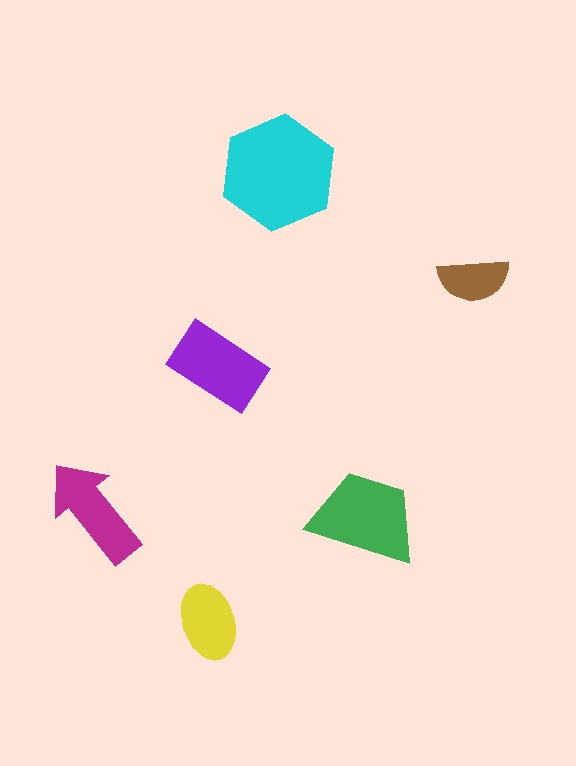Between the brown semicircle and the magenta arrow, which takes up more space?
The magenta arrow.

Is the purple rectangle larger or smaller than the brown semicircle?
Larger.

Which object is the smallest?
The brown semicircle.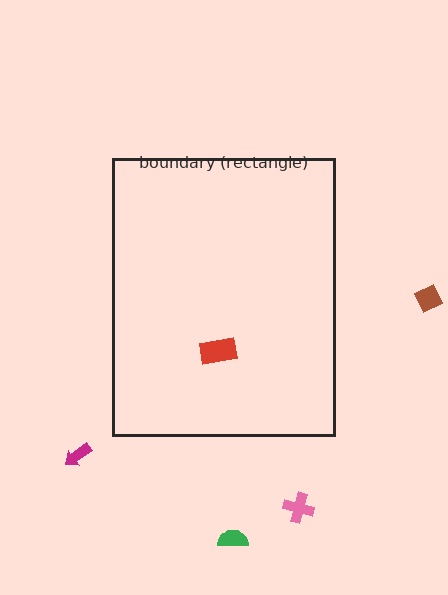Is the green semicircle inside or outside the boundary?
Outside.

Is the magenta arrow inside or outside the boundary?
Outside.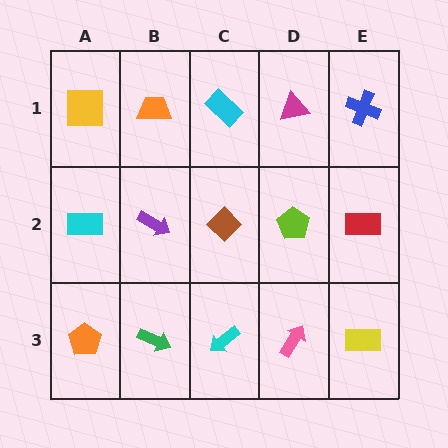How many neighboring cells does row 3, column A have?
2.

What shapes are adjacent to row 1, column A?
A cyan rectangle (row 2, column A), an orange trapezoid (row 1, column B).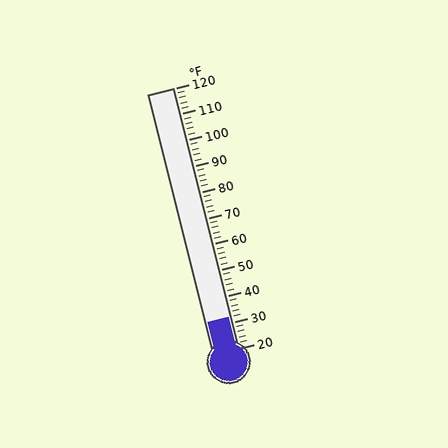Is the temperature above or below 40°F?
The temperature is below 40°F.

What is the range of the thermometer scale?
The thermometer scale ranges from 20°F to 120°F.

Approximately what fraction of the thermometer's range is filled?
The thermometer is filled to approximately 10% of its range.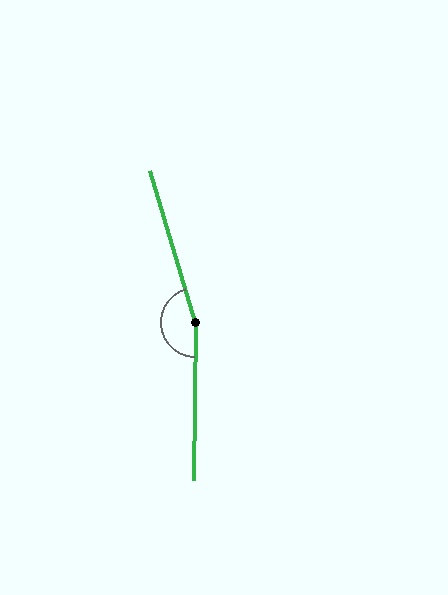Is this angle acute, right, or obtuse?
It is obtuse.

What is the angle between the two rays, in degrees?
Approximately 163 degrees.